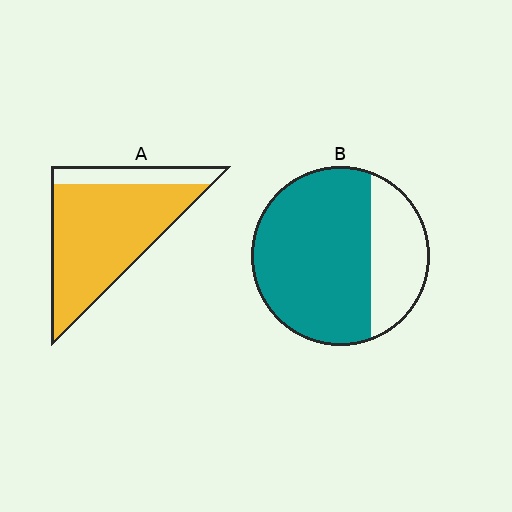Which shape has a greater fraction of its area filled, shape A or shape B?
Shape A.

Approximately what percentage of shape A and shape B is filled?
A is approximately 80% and B is approximately 70%.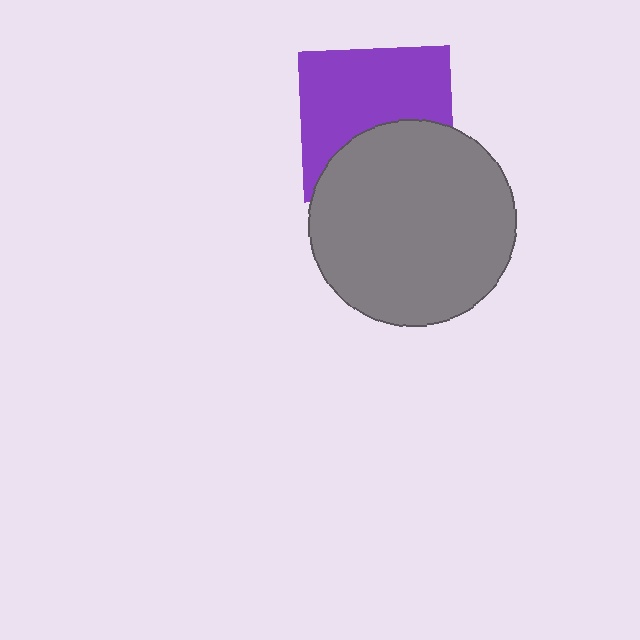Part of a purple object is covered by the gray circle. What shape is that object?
It is a square.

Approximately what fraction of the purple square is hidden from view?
Roughly 41% of the purple square is hidden behind the gray circle.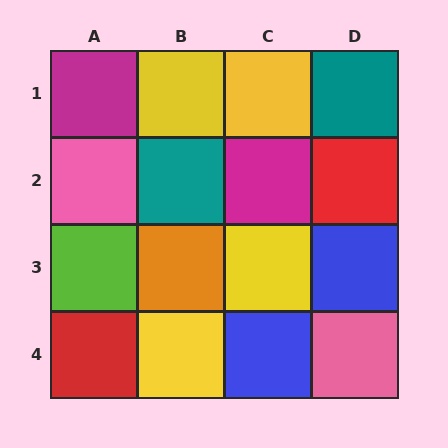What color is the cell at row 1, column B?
Yellow.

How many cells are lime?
1 cell is lime.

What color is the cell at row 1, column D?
Teal.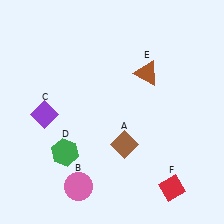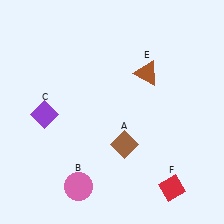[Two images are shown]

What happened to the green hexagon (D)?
The green hexagon (D) was removed in Image 2. It was in the bottom-left area of Image 1.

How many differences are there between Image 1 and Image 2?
There is 1 difference between the two images.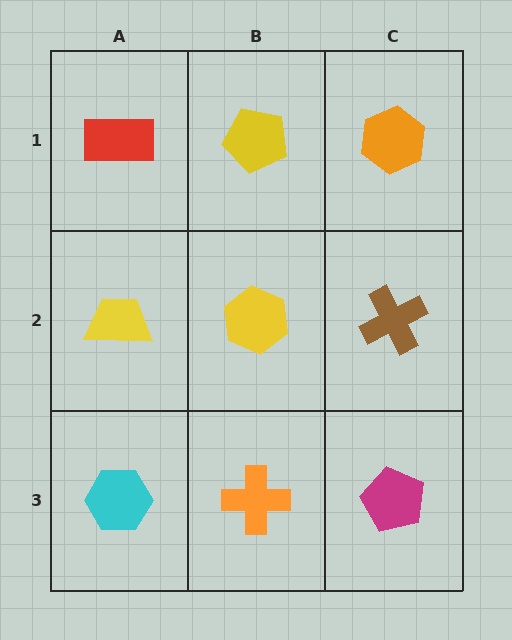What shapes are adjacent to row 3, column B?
A yellow hexagon (row 2, column B), a cyan hexagon (row 3, column A), a magenta pentagon (row 3, column C).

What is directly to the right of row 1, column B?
An orange hexagon.